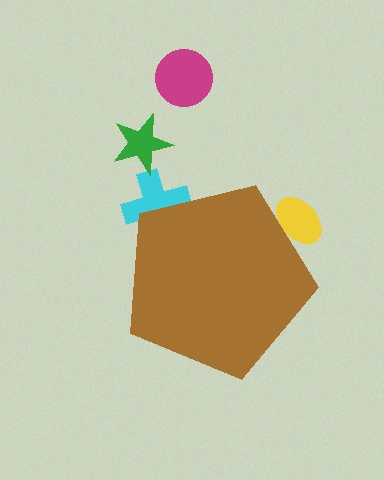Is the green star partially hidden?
No, the green star is fully visible.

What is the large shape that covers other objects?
A brown pentagon.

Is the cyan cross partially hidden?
Yes, the cyan cross is partially hidden behind the brown pentagon.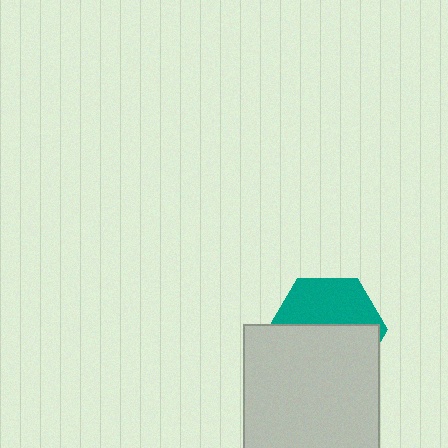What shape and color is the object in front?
The object in front is a light gray square.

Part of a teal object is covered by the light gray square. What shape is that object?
It is a hexagon.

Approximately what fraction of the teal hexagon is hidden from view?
Roughly 57% of the teal hexagon is hidden behind the light gray square.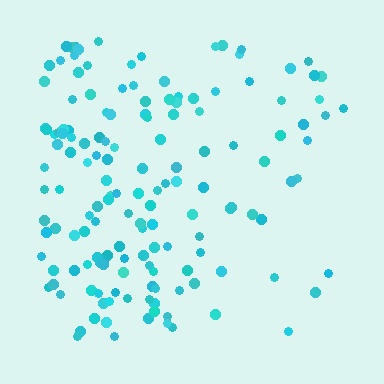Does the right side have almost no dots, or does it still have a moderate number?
Still a moderate number, just noticeably fewer than the left.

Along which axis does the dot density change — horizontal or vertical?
Horizontal.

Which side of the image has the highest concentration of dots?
The left.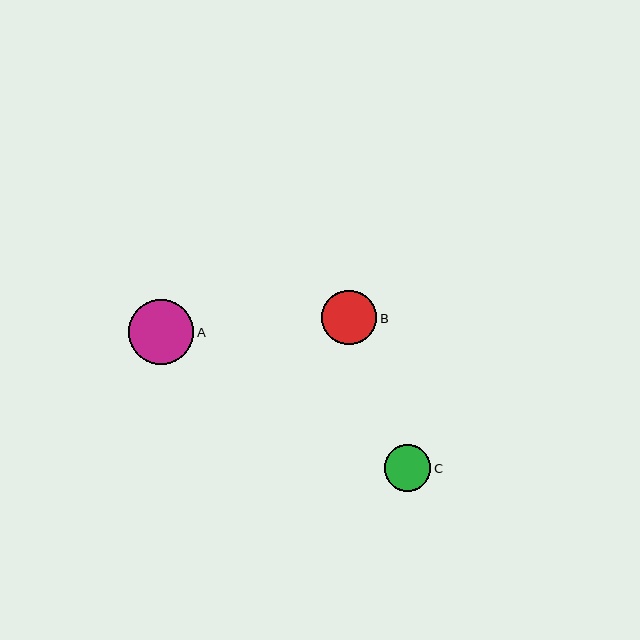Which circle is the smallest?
Circle C is the smallest with a size of approximately 47 pixels.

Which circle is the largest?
Circle A is the largest with a size of approximately 65 pixels.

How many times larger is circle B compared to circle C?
Circle B is approximately 1.2 times the size of circle C.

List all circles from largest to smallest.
From largest to smallest: A, B, C.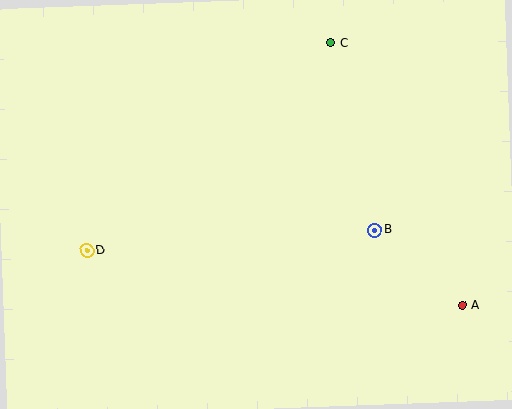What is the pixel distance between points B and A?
The distance between B and A is 115 pixels.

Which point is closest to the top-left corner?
Point D is closest to the top-left corner.